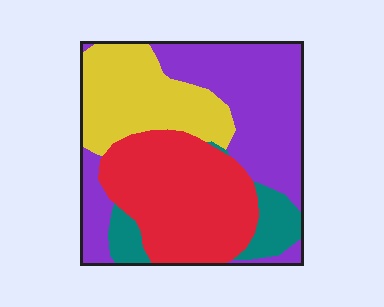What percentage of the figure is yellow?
Yellow covers around 25% of the figure.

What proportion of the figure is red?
Red covers about 30% of the figure.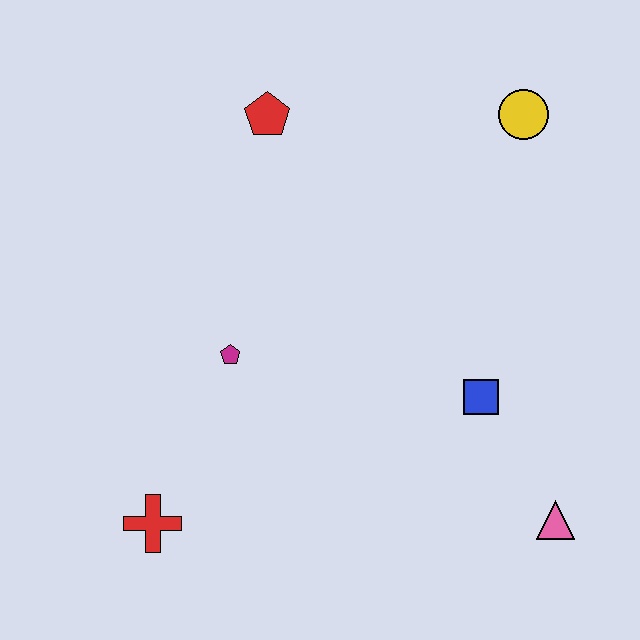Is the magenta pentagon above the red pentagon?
No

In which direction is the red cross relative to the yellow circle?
The red cross is below the yellow circle.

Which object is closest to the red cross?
The magenta pentagon is closest to the red cross.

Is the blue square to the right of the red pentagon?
Yes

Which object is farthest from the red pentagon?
The pink triangle is farthest from the red pentagon.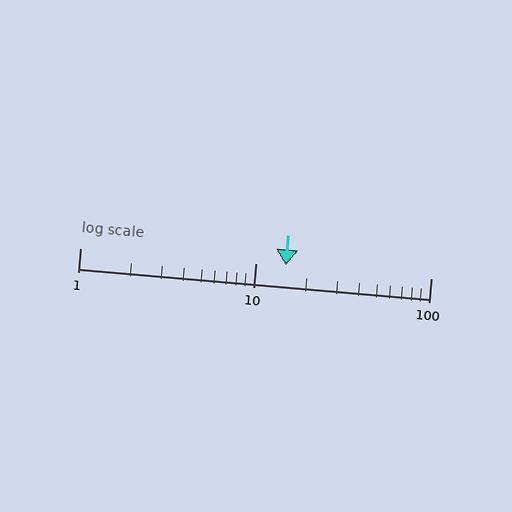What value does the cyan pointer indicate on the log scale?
The pointer indicates approximately 15.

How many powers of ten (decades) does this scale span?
The scale spans 2 decades, from 1 to 100.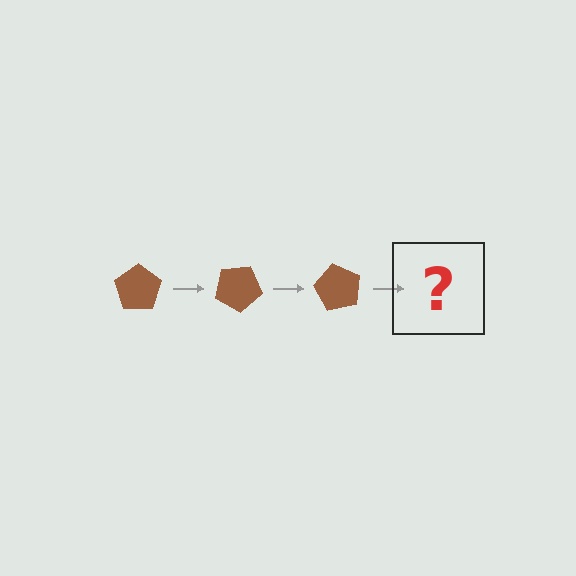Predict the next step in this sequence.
The next step is a brown pentagon rotated 90 degrees.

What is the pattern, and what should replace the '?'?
The pattern is that the pentagon rotates 30 degrees each step. The '?' should be a brown pentagon rotated 90 degrees.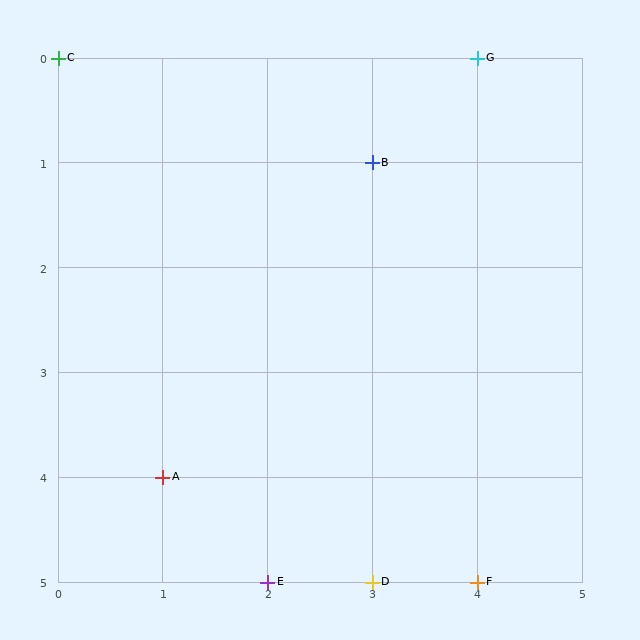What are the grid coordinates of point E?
Point E is at grid coordinates (2, 5).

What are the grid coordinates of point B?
Point B is at grid coordinates (3, 1).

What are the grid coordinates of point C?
Point C is at grid coordinates (0, 0).